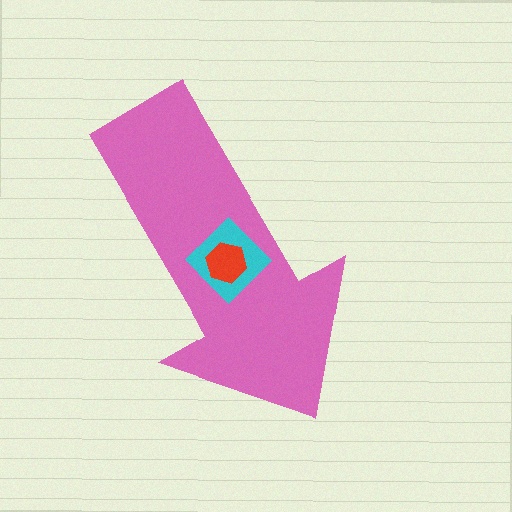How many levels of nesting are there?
3.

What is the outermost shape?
The pink arrow.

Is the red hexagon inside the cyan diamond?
Yes.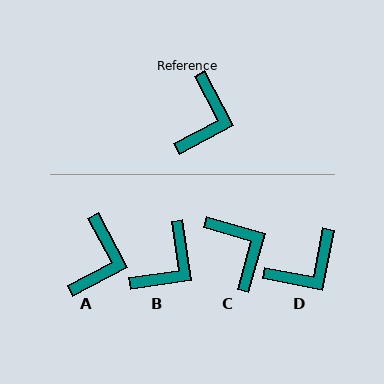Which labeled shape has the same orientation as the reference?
A.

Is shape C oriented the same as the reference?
No, it is off by about 46 degrees.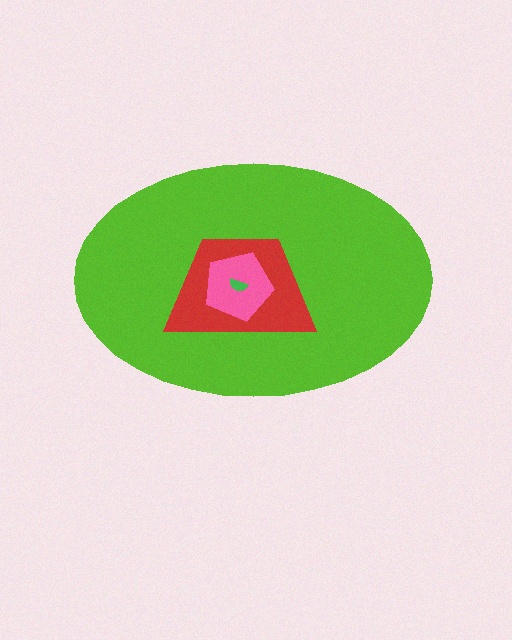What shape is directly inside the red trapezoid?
The pink pentagon.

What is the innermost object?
The green semicircle.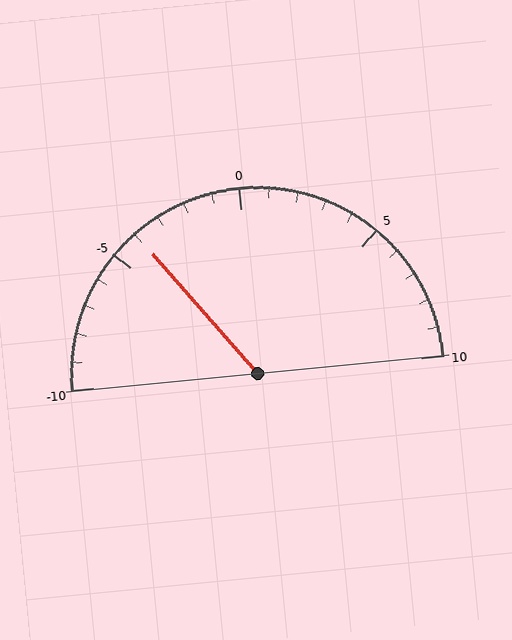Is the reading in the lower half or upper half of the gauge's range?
The reading is in the lower half of the range (-10 to 10).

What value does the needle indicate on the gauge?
The needle indicates approximately -4.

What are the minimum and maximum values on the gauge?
The gauge ranges from -10 to 10.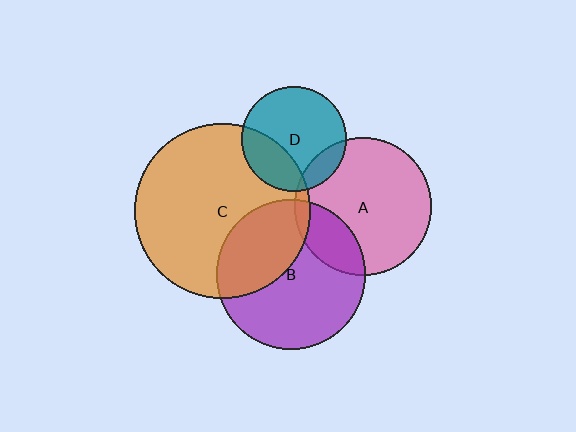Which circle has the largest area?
Circle C (orange).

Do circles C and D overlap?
Yes.